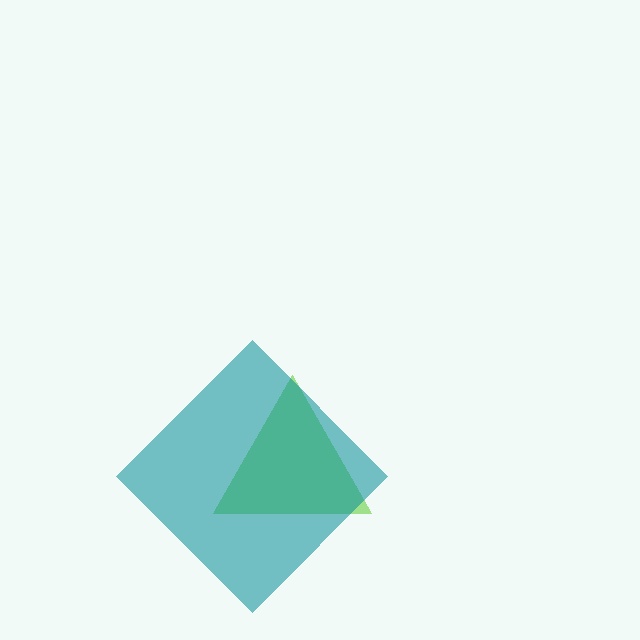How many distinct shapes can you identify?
There are 2 distinct shapes: a lime triangle, a teal diamond.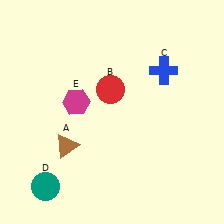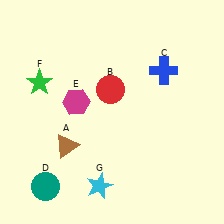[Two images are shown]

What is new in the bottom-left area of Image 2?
A cyan star (G) was added in the bottom-left area of Image 2.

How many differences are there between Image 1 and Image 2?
There are 2 differences between the two images.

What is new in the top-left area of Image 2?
A green star (F) was added in the top-left area of Image 2.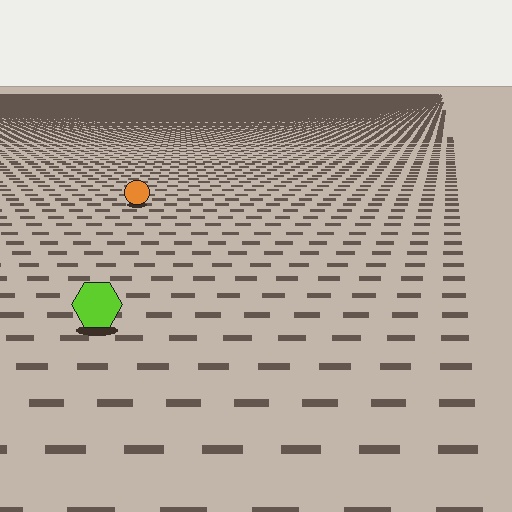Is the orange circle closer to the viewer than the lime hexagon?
No. The lime hexagon is closer — you can tell from the texture gradient: the ground texture is coarser near it.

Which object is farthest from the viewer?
The orange circle is farthest from the viewer. It appears smaller and the ground texture around it is denser.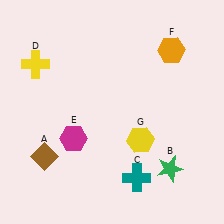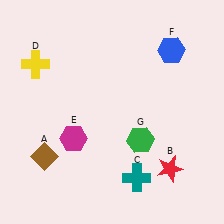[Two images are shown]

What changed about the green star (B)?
In Image 1, B is green. In Image 2, it changed to red.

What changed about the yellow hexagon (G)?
In Image 1, G is yellow. In Image 2, it changed to green.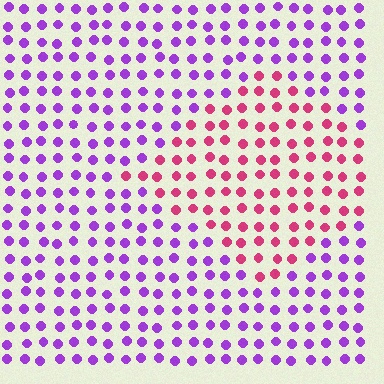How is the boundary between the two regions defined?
The boundary is defined purely by a slight shift in hue (about 56 degrees). Spacing, size, and orientation are identical on both sides.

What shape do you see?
I see a diamond.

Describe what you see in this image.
The image is filled with small purple elements in a uniform arrangement. A diamond-shaped region is visible where the elements are tinted to a slightly different hue, forming a subtle color boundary.